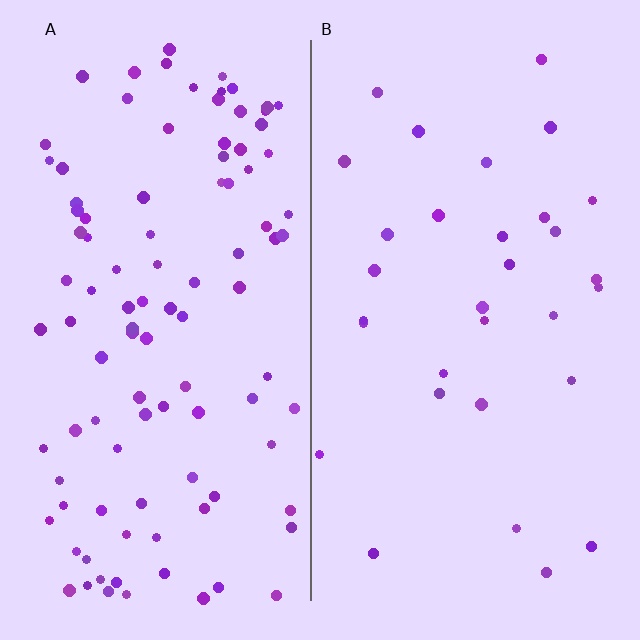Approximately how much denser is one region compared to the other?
Approximately 3.2× — region A over region B.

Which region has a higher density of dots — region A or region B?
A (the left).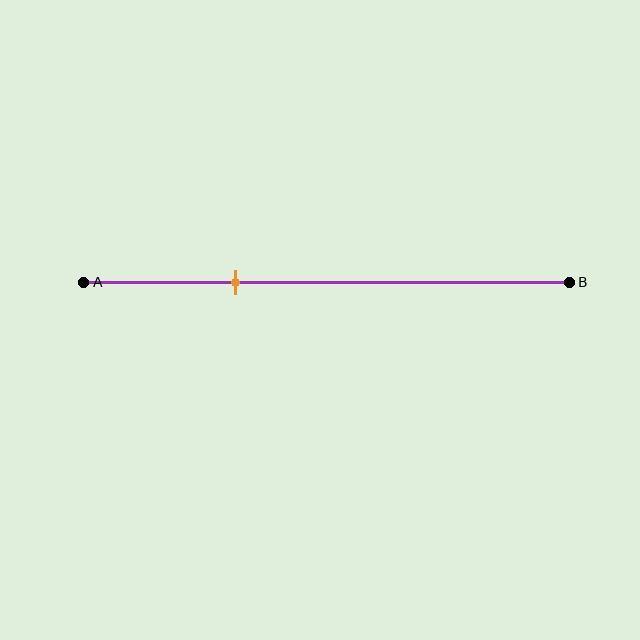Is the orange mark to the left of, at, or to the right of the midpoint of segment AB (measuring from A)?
The orange mark is to the left of the midpoint of segment AB.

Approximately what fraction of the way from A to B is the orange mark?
The orange mark is approximately 30% of the way from A to B.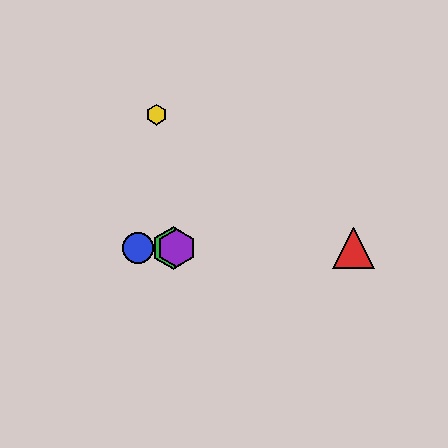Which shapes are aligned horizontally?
The red triangle, the blue circle, the green hexagon, the purple hexagon are aligned horizontally.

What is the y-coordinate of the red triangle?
The red triangle is at y≈248.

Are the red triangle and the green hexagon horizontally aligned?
Yes, both are at y≈248.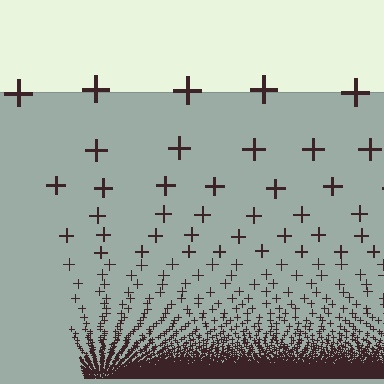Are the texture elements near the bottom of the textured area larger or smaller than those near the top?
Smaller. The gradient is inverted — elements near the bottom are smaller and denser.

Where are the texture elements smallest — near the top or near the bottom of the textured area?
Near the bottom.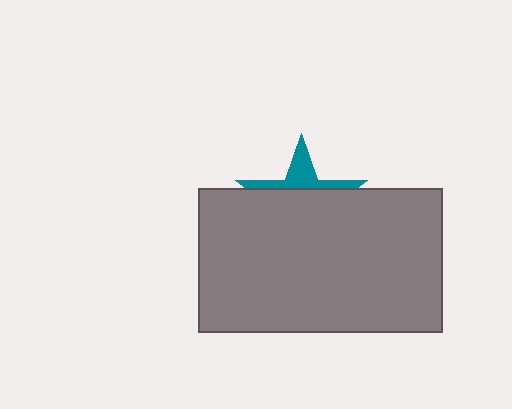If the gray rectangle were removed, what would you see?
You would see the complete teal star.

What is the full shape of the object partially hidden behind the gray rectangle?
The partially hidden object is a teal star.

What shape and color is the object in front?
The object in front is a gray rectangle.